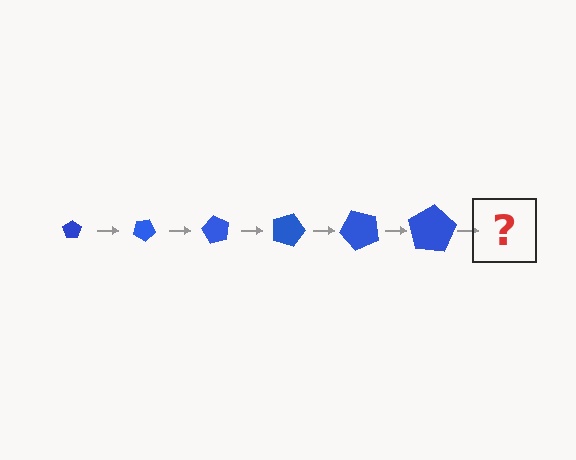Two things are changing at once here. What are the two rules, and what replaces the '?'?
The two rules are that the pentagon grows larger each step and it rotates 30 degrees each step. The '?' should be a pentagon, larger than the previous one and rotated 180 degrees from the start.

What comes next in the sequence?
The next element should be a pentagon, larger than the previous one and rotated 180 degrees from the start.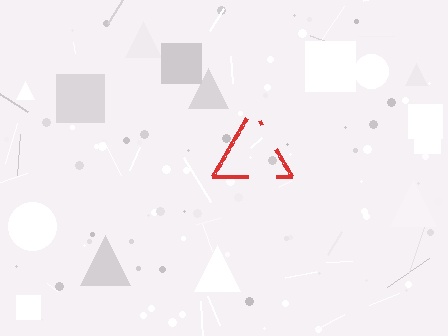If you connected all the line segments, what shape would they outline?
They would outline a triangle.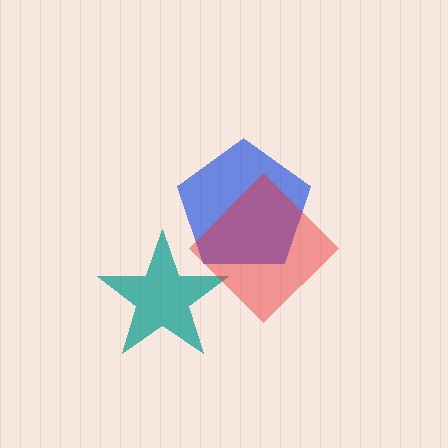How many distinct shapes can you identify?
There are 3 distinct shapes: a blue pentagon, a teal star, a red diamond.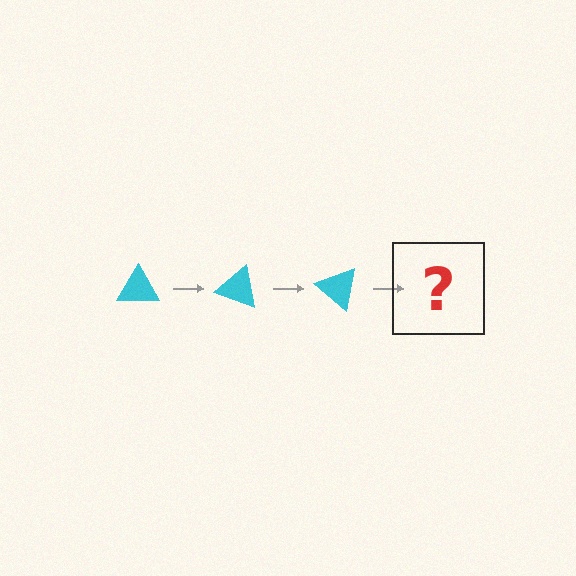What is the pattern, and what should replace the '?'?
The pattern is that the triangle rotates 20 degrees each step. The '?' should be a cyan triangle rotated 60 degrees.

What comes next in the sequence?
The next element should be a cyan triangle rotated 60 degrees.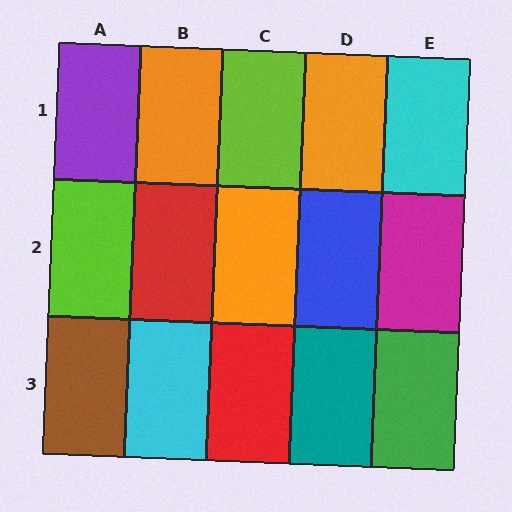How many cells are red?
2 cells are red.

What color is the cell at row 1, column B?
Orange.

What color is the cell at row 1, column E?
Cyan.